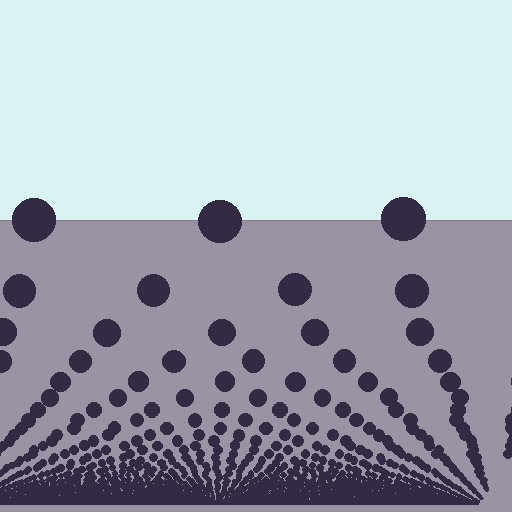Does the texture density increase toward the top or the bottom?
Density increases toward the bottom.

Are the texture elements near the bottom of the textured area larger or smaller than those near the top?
Smaller. The gradient is inverted — elements near the bottom are smaller and denser.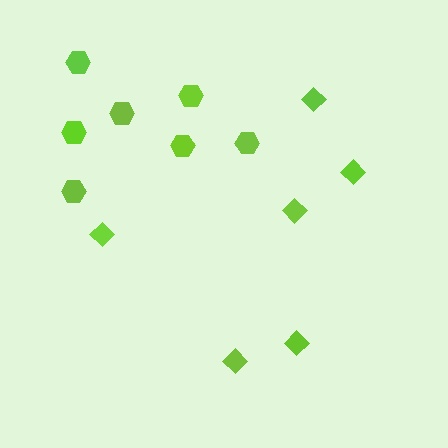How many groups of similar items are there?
There are 2 groups: one group of hexagons (7) and one group of diamonds (6).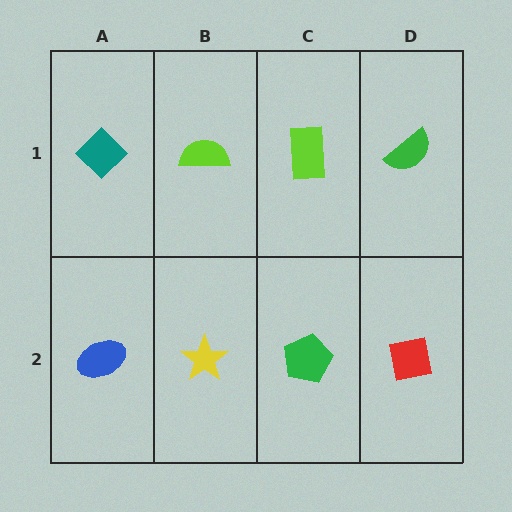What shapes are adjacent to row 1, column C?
A green pentagon (row 2, column C), a lime semicircle (row 1, column B), a green semicircle (row 1, column D).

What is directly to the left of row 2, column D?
A green pentagon.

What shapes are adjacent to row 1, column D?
A red square (row 2, column D), a lime rectangle (row 1, column C).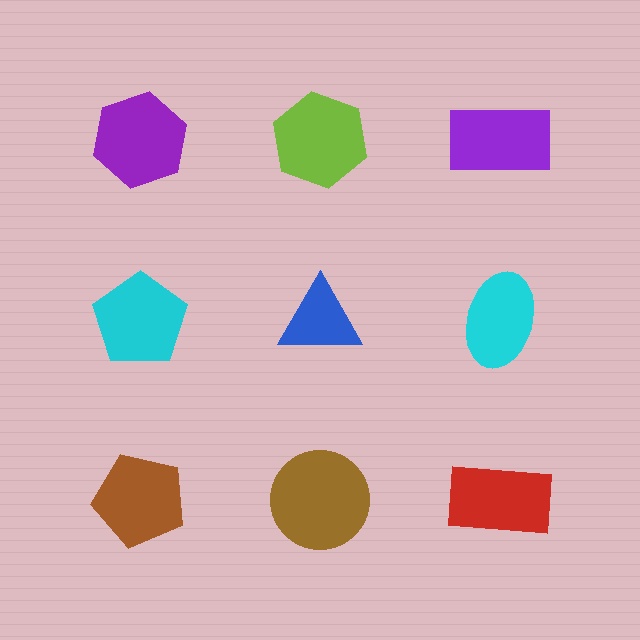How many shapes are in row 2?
3 shapes.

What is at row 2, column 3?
A cyan ellipse.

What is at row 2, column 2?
A blue triangle.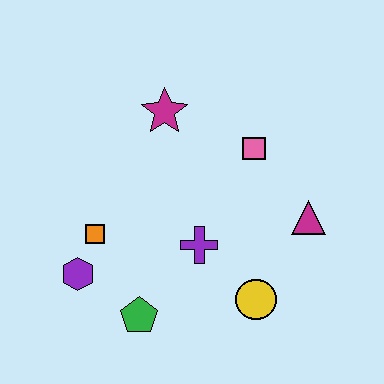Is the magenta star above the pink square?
Yes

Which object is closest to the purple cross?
The yellow circle is closest to the purple cross.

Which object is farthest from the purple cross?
The magenta star is farthest from the purple cross.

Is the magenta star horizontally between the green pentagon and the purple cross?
Yes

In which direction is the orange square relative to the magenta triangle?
The orange square is to the left of the magenta triangle.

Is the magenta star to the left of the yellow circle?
Yes